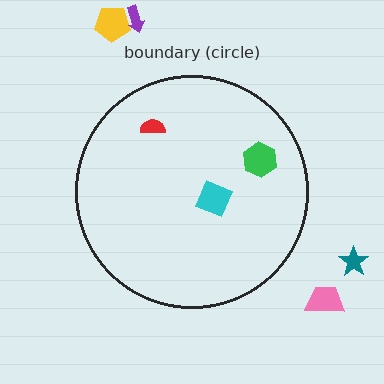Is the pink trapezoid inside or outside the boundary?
Outside.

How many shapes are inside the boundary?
3 inside, 4 outside.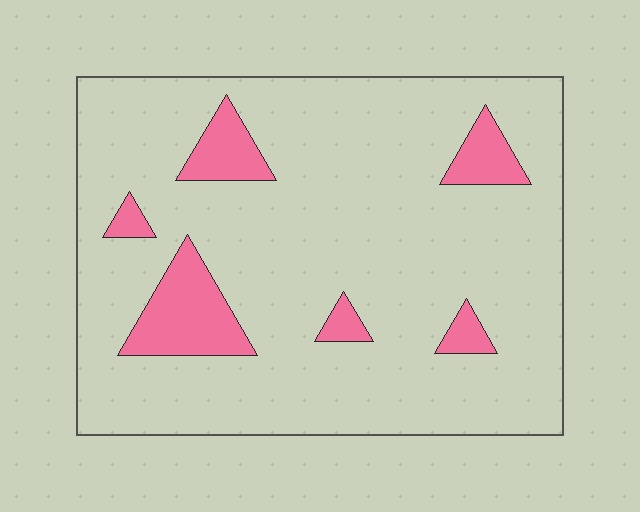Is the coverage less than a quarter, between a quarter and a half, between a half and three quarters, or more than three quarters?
Less than a quarter.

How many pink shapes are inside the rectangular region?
6.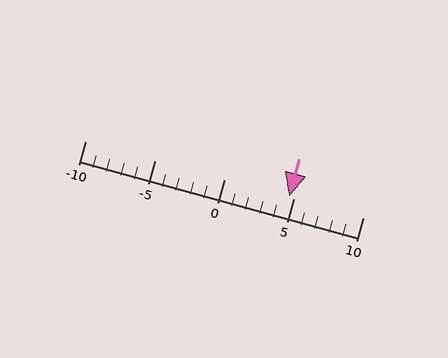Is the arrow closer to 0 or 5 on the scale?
The arrow is closer to 5.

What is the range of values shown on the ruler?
The ruler shows values from -10 to 10.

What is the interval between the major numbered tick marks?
The major tick marks are spaced 5 units apart.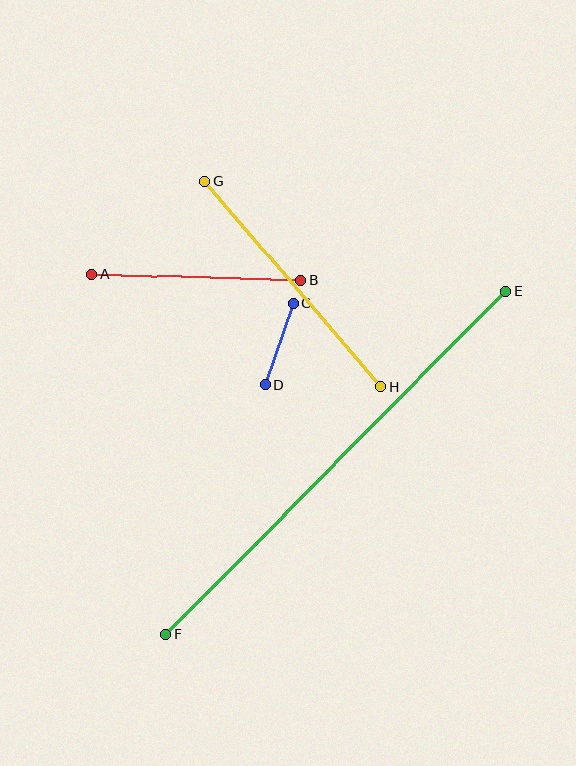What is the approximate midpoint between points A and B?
The midpoint is at approximately (196, 277) pixels.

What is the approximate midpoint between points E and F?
The midpoint is at approximately (336, 463) pixels.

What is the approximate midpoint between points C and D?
The midpoint is at approximately (279, 344) pixels.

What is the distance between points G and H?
The distance is approximately 270 pixels.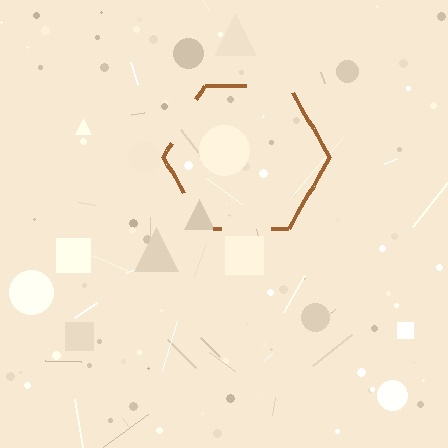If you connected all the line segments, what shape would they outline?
They would outline a hexagon.